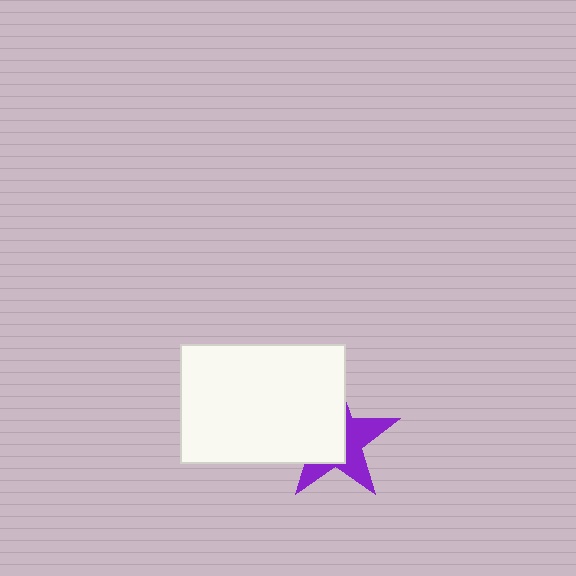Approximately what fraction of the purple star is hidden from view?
Roughly 54% of the purple star is hidden behind the white rectangle.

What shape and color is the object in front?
The object in front is a white rectangle.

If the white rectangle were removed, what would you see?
You would see the complete purple star.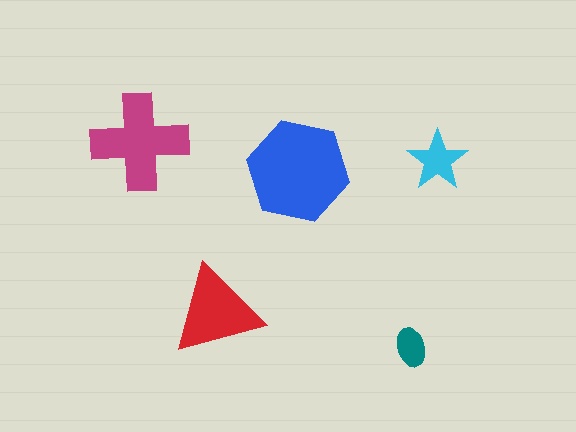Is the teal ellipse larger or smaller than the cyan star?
Smaller.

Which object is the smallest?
The teal ellipse.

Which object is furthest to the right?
The cyan star is rightmost.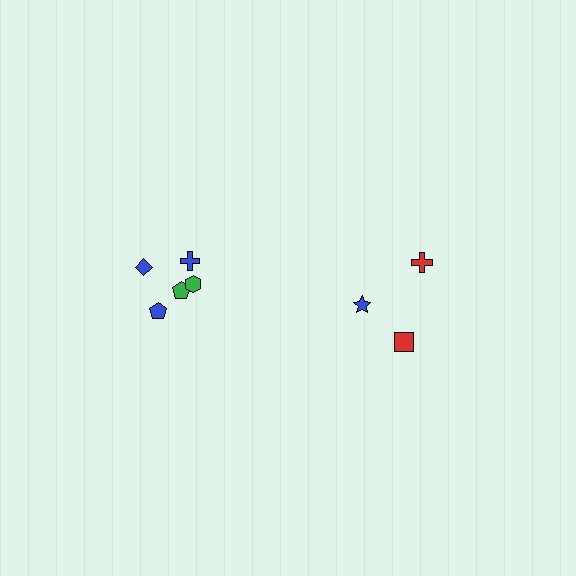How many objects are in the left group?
There are 5 objects.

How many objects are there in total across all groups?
There are 8 objects.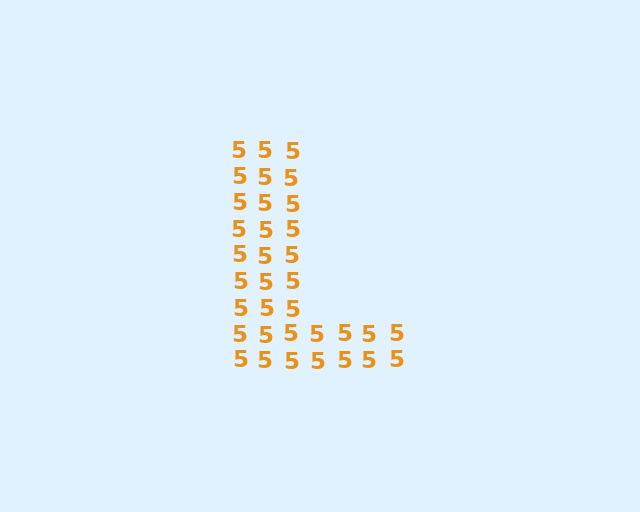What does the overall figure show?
The overall figure shows the letter L.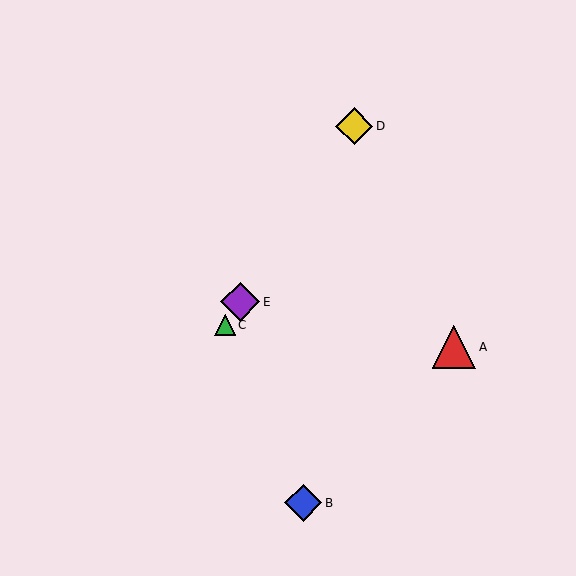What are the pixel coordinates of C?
Object C is at (225, 325).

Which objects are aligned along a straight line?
Objects C, D, E are aligned along a straight line.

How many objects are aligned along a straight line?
3 objects (C, D, E) are aligned along a straight line.